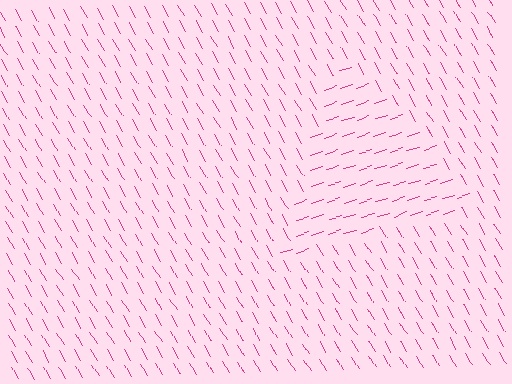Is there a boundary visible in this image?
Yes, there is a texture boundary formed by a change in line orientation.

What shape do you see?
I see a triangle.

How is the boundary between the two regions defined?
The boundary is defined purely by a change in line orientation (approximately 78 degrees difference). All lines are the same color and thickness.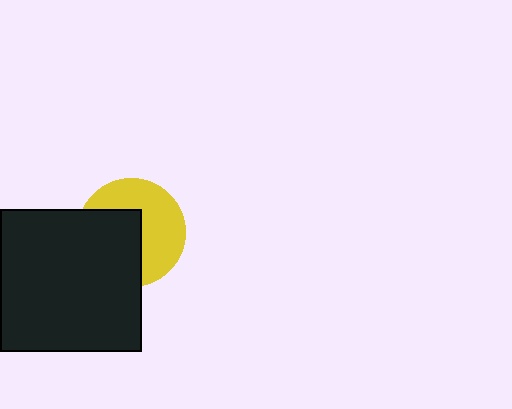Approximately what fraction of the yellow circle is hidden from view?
Roughly 46% of the yellow circle is hidden behind the black square.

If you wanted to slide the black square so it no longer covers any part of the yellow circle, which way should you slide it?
Slide it toward the lower-left — that is the most direct way to separate the two shapes.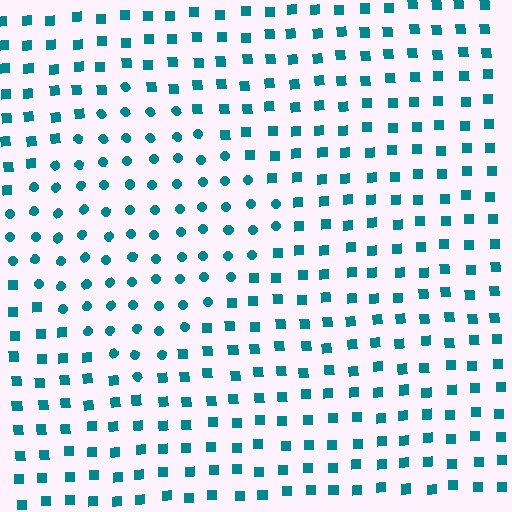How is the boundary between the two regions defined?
The boundary is defined by a change in element shape: circles inside vs. squares outside. All elements share the same color and spacing.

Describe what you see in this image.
The image is filled with small teal elements arranged in a uniform grid. A diamond-shaped region contains circles, while the surrounding area contains squares. The boundary is defined purely by the change in element shape.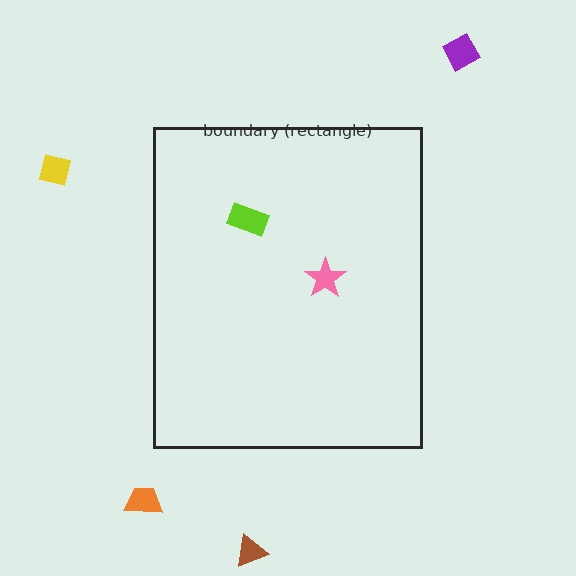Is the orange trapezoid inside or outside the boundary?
Outside.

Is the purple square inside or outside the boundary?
Outside.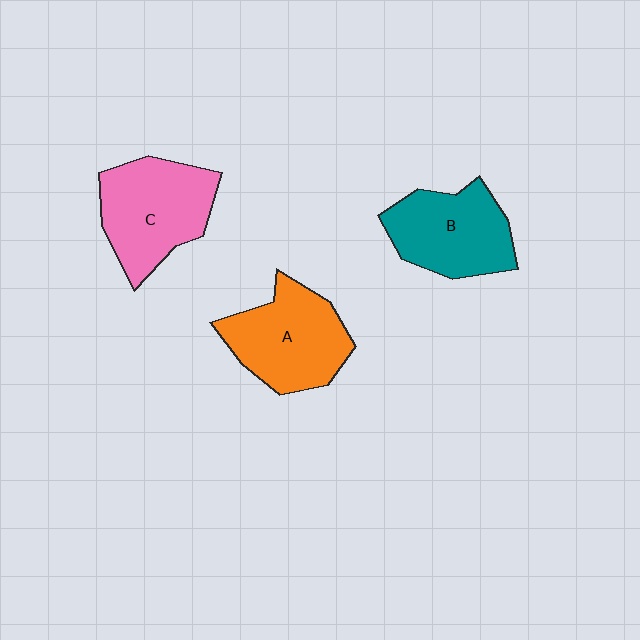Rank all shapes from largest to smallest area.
From largest to smallest: C (pink), A (orange), B (teal).